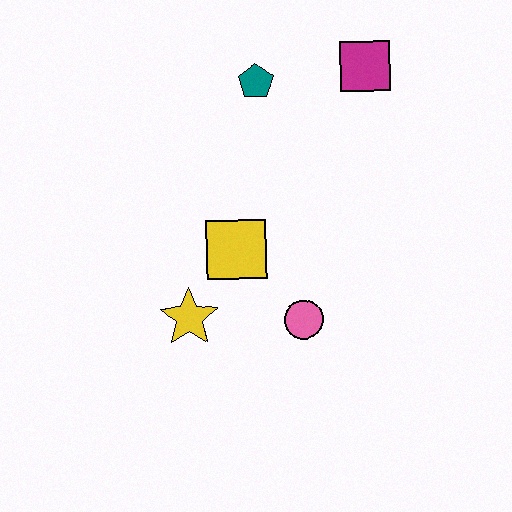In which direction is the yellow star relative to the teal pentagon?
The yellow star is below the teal pentagon.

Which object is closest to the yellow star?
The yellow square is closest to the yellow star.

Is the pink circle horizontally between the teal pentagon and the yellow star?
No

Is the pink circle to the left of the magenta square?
Yes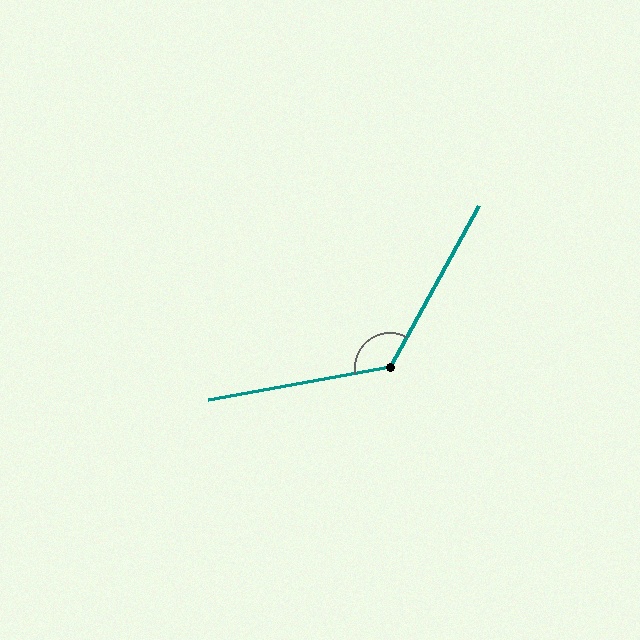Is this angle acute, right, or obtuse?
It is obtuse.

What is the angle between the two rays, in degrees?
Approximately 129 degrees.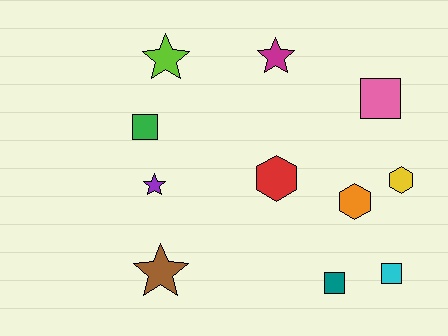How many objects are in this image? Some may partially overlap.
There are 11 objects.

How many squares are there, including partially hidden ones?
There are 4 squares.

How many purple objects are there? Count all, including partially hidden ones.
There is 1 purple object.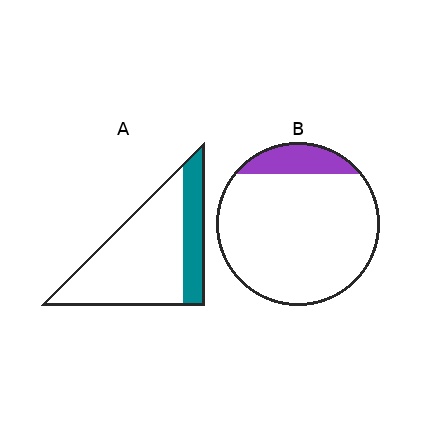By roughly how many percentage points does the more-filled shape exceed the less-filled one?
By roughly 10 percentage points (A over B).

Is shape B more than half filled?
No.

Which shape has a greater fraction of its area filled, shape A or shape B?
Shape A.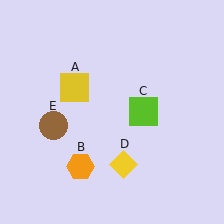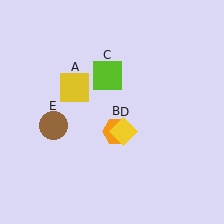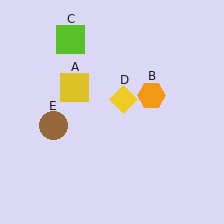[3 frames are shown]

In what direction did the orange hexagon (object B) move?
The orange hexagon (object B) moved up and to the right.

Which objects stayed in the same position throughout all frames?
Yellow square (object A) and brown circle (object E) remained stationary.